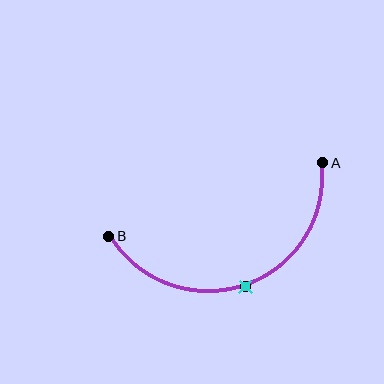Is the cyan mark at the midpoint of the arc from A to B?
Yes. The cyan mark lies on the arc at equal arc-length from both A and B — it is the arc midpoint.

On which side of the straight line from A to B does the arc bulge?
The arc bulges below the straight line connecting A and B.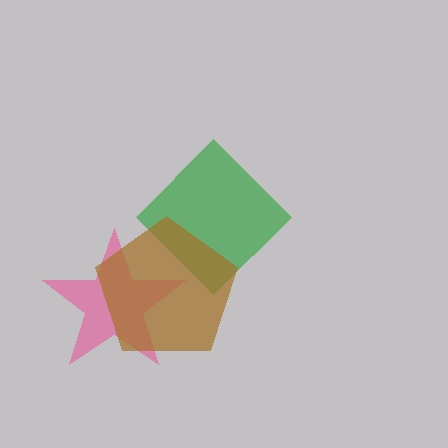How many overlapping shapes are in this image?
There are 3 overlapping shapes in the image.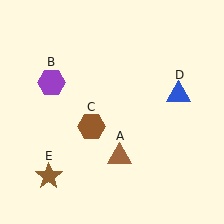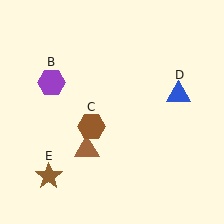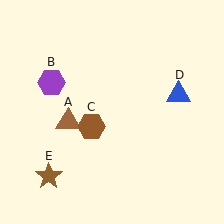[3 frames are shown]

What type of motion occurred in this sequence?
The brown triangle (object A) rotated clockwise around the center of the scene.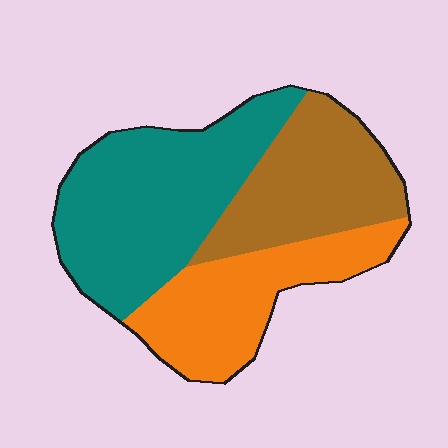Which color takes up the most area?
Teal, at roughly 45%.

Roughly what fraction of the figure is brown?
Brown takes up about one quarter (1/4) of the figure.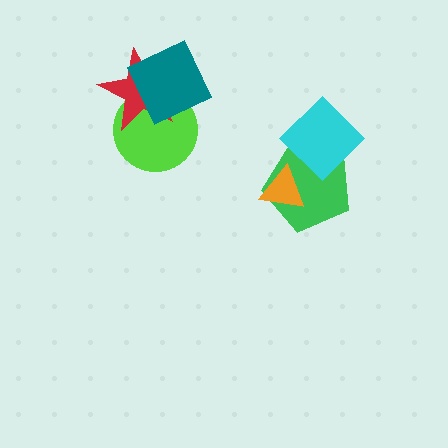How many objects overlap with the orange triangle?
1 object overlaps with the orange triangle.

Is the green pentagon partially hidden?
Yes, it is partially covered by another shape.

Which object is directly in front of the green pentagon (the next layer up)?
The cyan diamond is directly in front of the green pentagon.